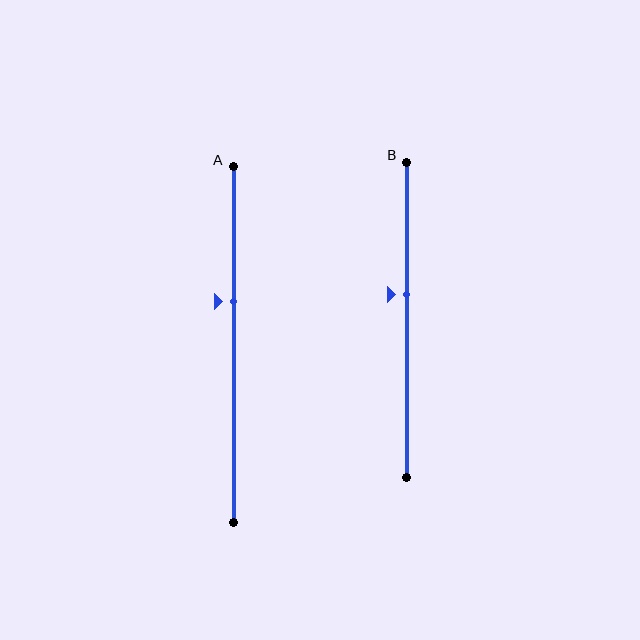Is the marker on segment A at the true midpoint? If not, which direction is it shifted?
No, the marker on segment A is shifted upward by about 12% of the segment length.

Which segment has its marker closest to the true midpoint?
Segment B has its marker closest to the true midpoint.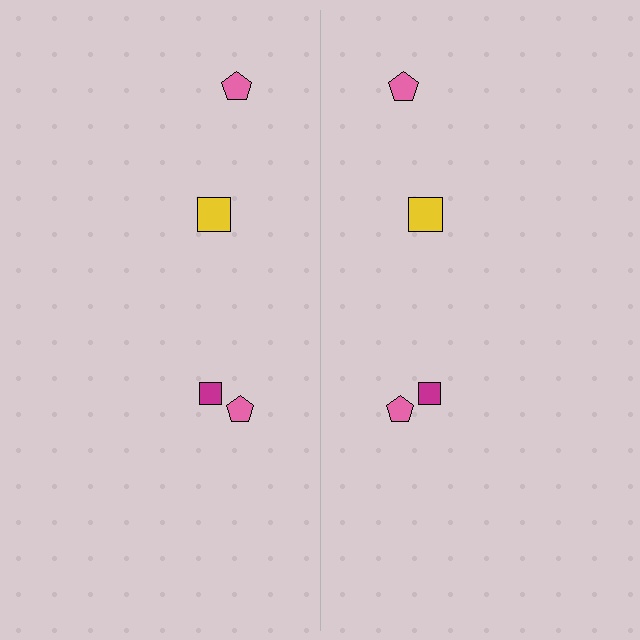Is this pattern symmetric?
Yes, this pattern has bilateral (reflection) symmetry.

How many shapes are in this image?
There are 8 shapes in this image.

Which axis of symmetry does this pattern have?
The pattern has a vertical axis of symmetry running through the center of the image.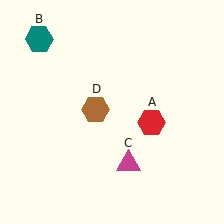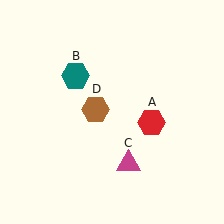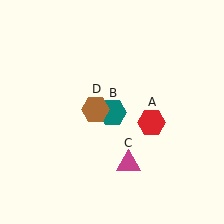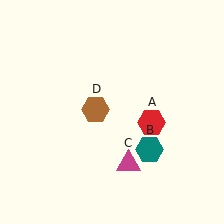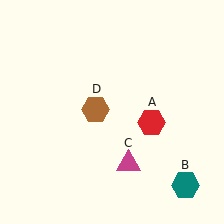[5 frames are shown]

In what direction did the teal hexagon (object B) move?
The teal hexagon (object B) moved down and to the right.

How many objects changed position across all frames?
1 object changed position: teal hexagon (object B).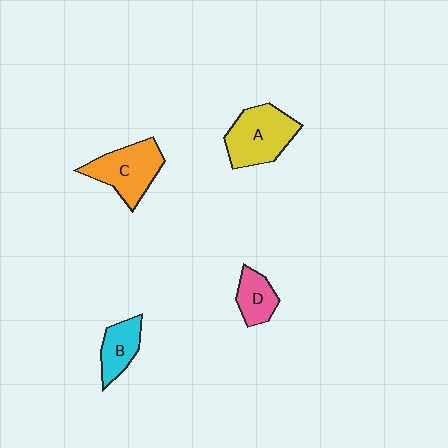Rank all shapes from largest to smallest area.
From largest to smallest: A (yellow), C (orange), B (cyan), D (pink).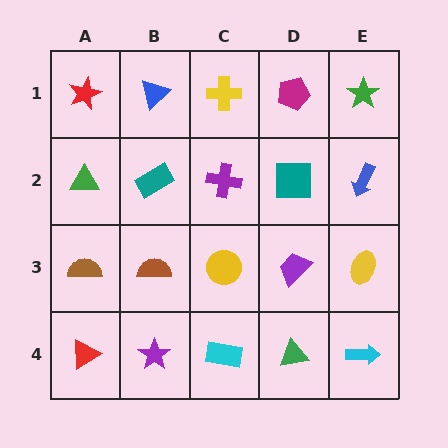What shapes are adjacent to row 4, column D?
A purple trapezoid (row 3, column D), a cyan rectangle (row 4, column C), a cyan arrow (row 4, column E).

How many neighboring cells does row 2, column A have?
3.